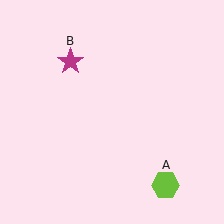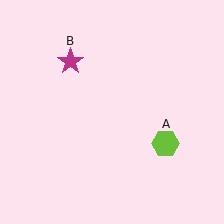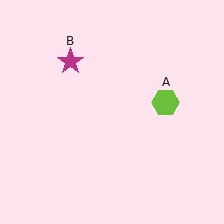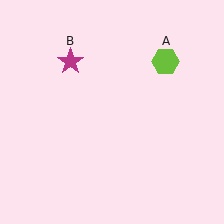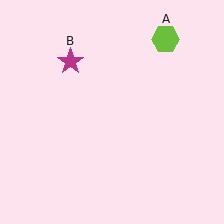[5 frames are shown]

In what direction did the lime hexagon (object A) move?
The lime hexagon (object A) moved up.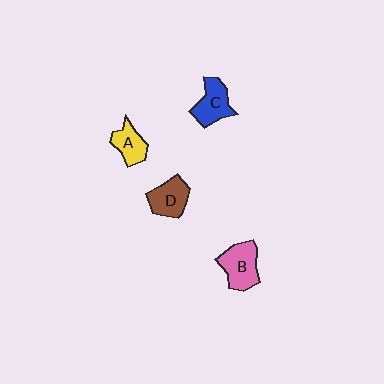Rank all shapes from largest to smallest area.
From largest to smallest: B (pink), C (blue), D (brown), A (yellow).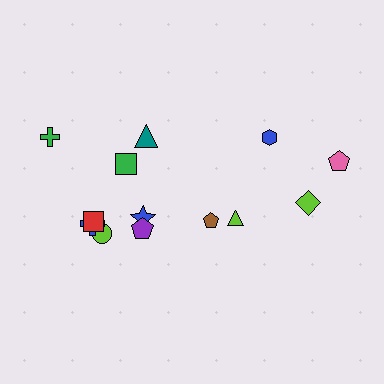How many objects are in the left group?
There are 8 objects.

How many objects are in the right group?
There are 5 objects.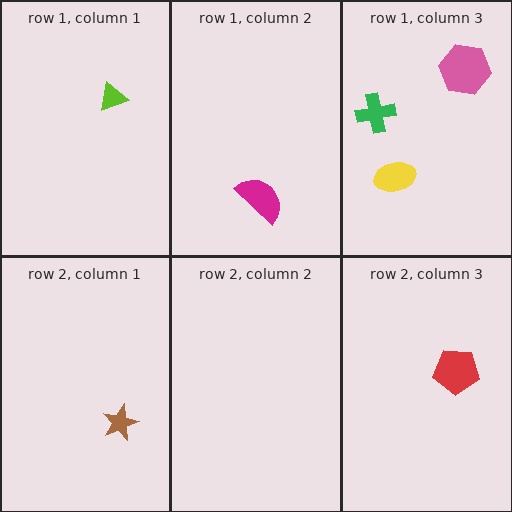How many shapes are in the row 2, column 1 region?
1.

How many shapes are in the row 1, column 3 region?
3.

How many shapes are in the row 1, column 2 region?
1.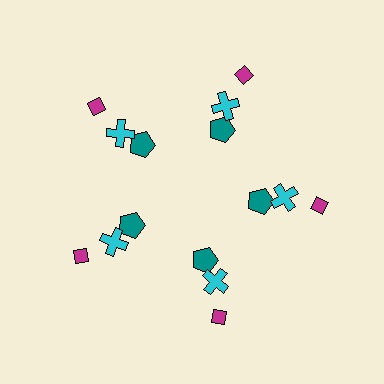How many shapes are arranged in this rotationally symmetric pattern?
There are 15 shapes, arranged in 5 groups of 3.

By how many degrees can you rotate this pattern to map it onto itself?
The pattern maps onto itself every 72 degrees of rotation.